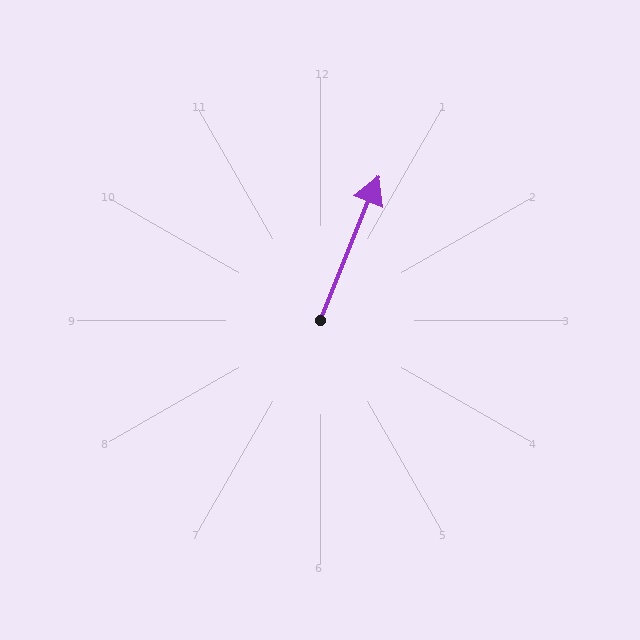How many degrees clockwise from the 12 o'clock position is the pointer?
Approximately 22 degrees.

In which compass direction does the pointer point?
North.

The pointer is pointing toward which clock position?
Roughly 1 o'clock.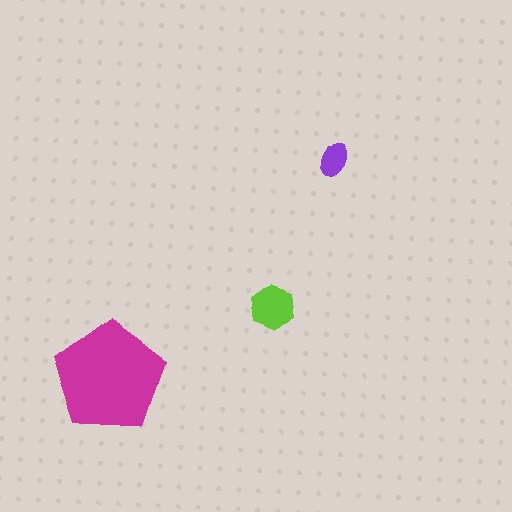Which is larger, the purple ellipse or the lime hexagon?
The lime hexagon.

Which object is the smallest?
The purple ellipse.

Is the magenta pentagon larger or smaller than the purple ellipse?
Larger.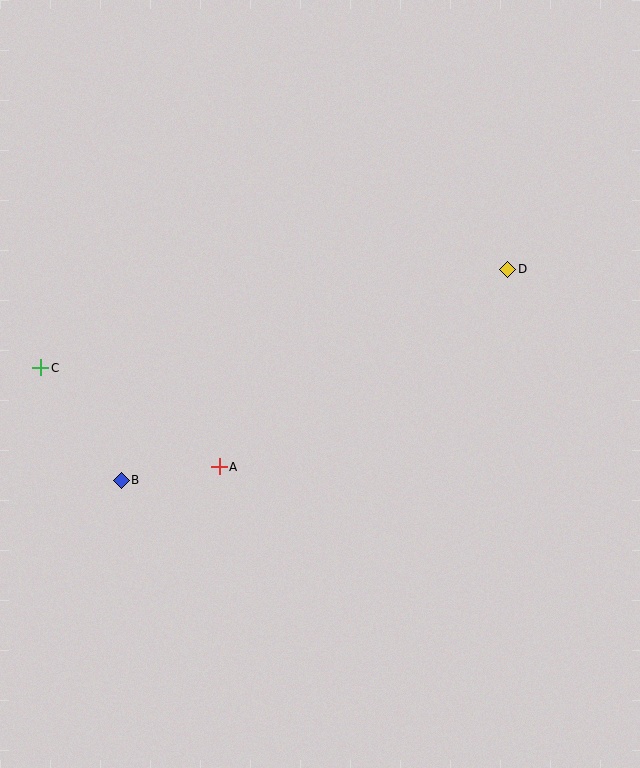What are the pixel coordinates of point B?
Point B is at (121, 480).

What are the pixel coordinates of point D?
Point D is at (508, 269).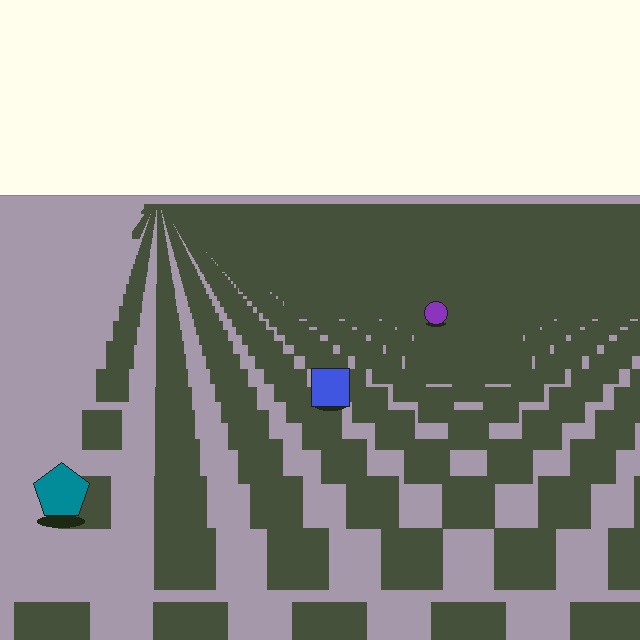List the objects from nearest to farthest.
From nearest to farthest: the teal pentagon, the blue square, the purple circle.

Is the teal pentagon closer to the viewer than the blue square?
Yes. The teal pentagon is closer — you can tell from the texture gradient: the ground texture is coarser near it.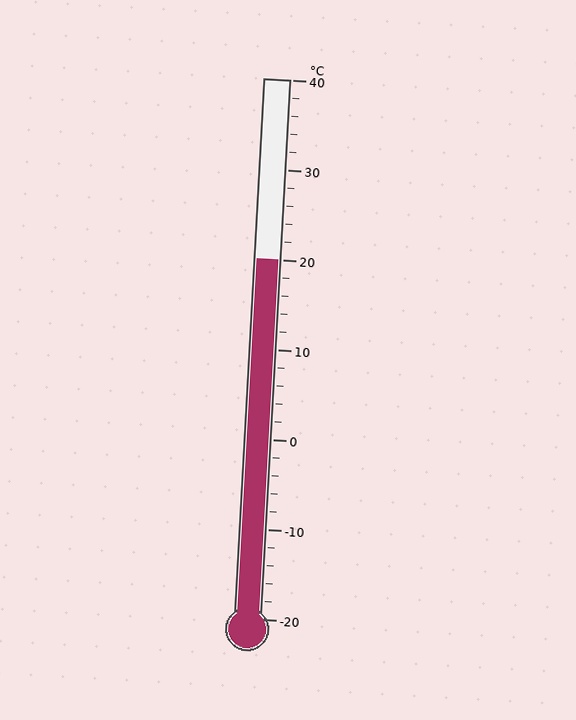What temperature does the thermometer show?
The thermometer shows approximately 20°C.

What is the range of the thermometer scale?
The thermometer scale ranges from -20°C to 40°C.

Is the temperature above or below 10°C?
The temperature is above 10°C.